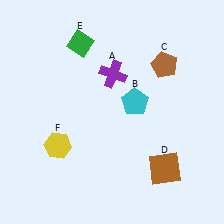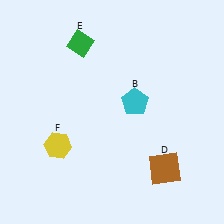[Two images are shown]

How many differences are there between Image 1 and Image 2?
There are 2 differences between the two images.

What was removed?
The brown pentagon (C), the purple cross (A) were removed in Image 2.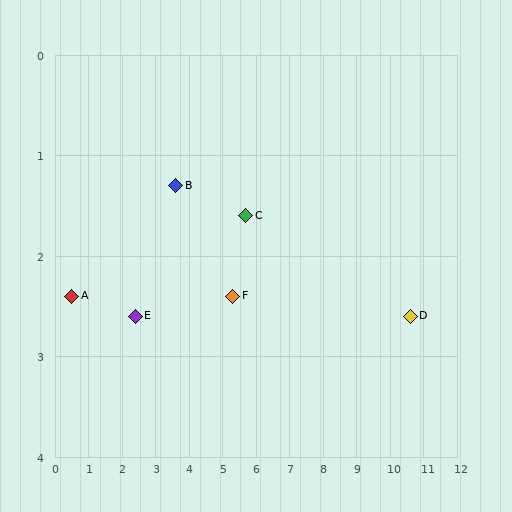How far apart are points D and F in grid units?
Points D and F are about 5.3 grid units apart.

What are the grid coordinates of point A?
Point A is at approximately (0.5, 2.4).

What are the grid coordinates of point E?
Point E is at approximately (2.4, 2.6).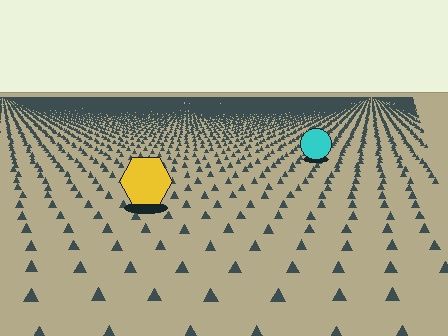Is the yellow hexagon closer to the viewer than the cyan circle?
Yes. The yellow hexagon is closer — you can tell from the texture gradient: the ground texture is coarser near it.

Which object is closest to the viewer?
The yellow hexagon is closest. The texture marks near it are larger and more spread out.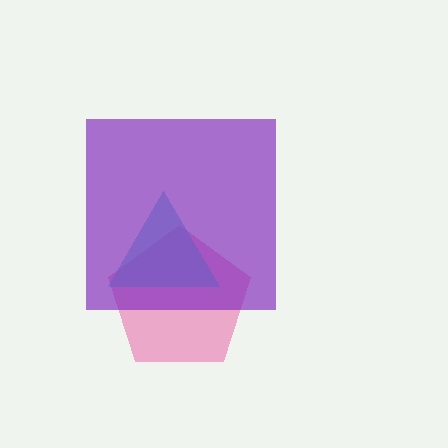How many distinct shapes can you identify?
There are 3 distinct shapes: a pink pentagon, a cyan triangle, a purple square.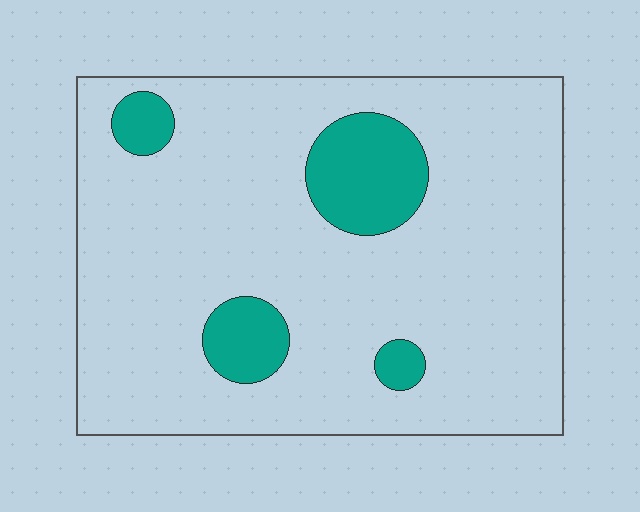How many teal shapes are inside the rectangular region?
4.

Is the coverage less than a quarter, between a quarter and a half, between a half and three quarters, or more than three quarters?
Less than a quarter.